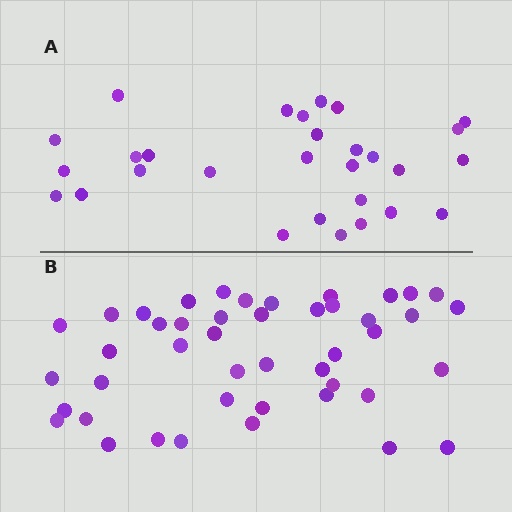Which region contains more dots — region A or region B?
Region B (the bottom region) has more dots.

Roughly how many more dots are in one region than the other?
Region B has approximately 15 more dots than region A.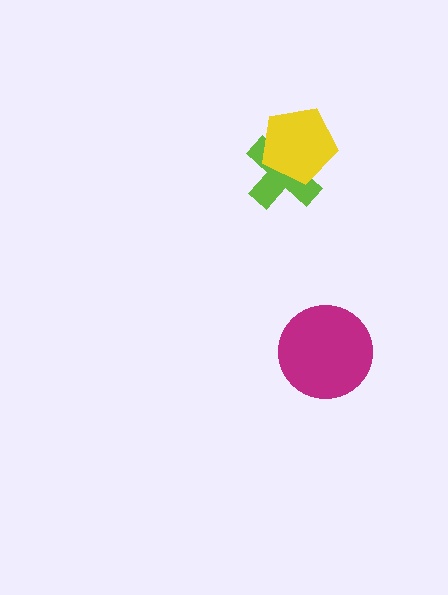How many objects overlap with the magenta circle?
0 objects overlap with the magenta circle.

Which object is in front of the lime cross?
The yellow pentagon is in front of the lime cross.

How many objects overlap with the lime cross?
1 object overlaps with the lime cross.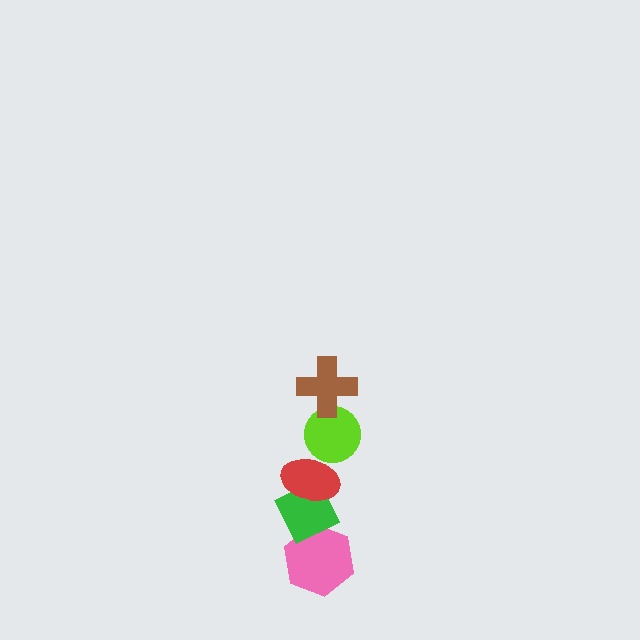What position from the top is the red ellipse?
The red ellipse is 3rd from the top.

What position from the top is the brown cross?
The brown cross is 1st from the top.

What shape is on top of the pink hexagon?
The green diamond is on top of the pink hexagon.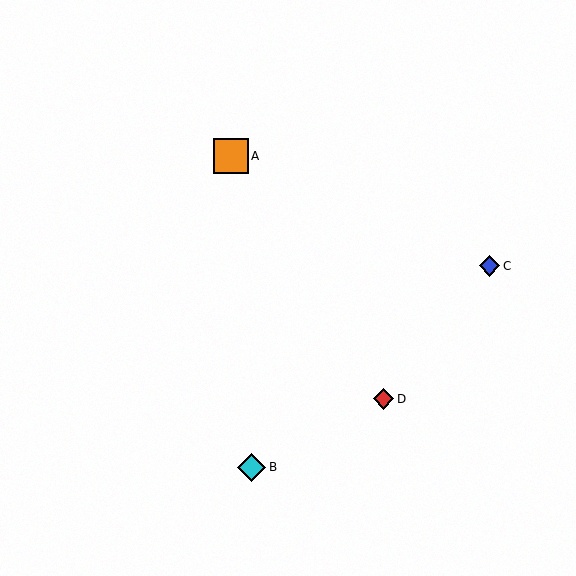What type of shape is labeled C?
Shape C is a blue diamond.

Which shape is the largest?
The orange square (labeled A) is the largest.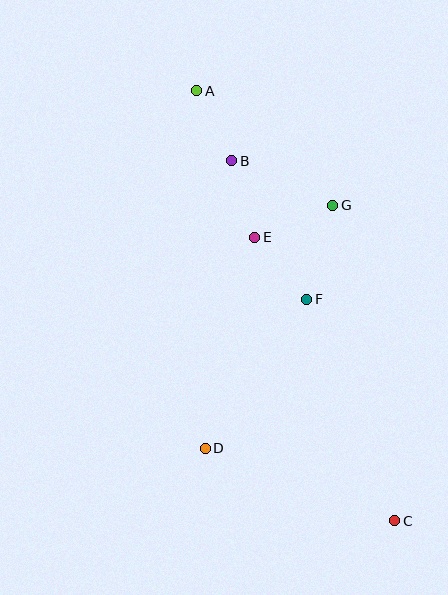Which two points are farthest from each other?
Points A and C are farthest from each other.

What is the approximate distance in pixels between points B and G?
The distance between B and G is approximately 110 pixels.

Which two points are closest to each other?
Points A and B are closest to each other.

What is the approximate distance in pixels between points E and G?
The distance between E and G is approximately 84 pixels.